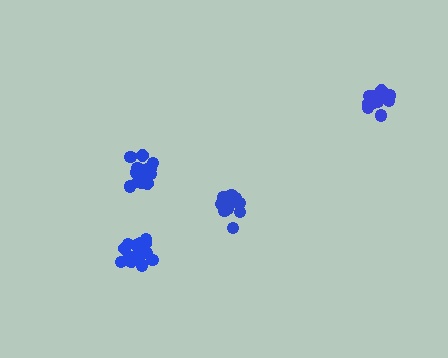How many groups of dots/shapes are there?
There are 4 groups.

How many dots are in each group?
Group 1: 19 dots, Group 2: 13 dots, Group 3: 14 dots, Group 4: 18 dots (64 total).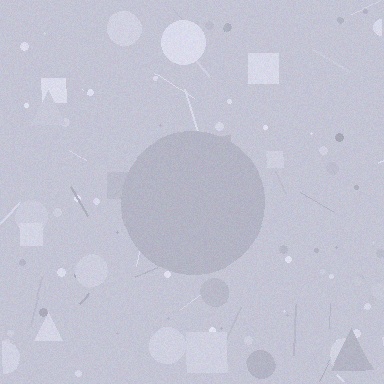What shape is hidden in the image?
A circle is hidden in the image.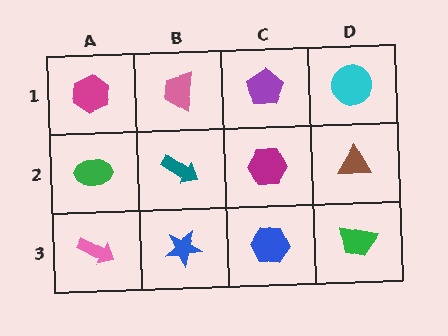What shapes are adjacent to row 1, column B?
A teal arrow (row 2, column B), a magenta hexagon (row 1, column A), a purple pentagon (row 1, column C).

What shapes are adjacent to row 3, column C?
A magenta hexagon (row 2, column C), a blue star (row 3, column B), a green trapezoid (row 3, column D).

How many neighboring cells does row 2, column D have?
3.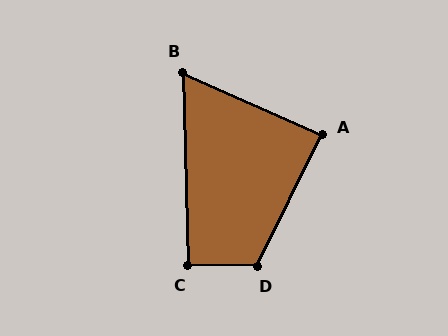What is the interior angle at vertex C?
Approximately 92 degrees (approximately right).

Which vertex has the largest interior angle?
D, at approximately 115 degrees.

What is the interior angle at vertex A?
Approximately 88 degrees (approximately right).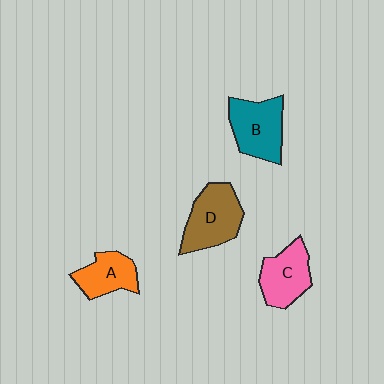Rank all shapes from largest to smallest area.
From largest to smallest: D (brown), B (teal), C (pink), A (orange).